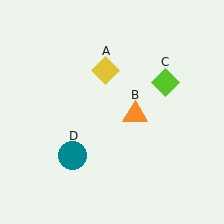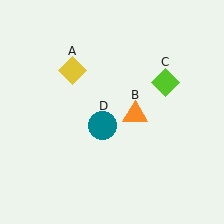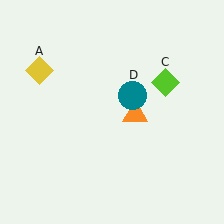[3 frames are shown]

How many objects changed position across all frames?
2 objects changed position: yellow diamond (object A), teal circle (object D).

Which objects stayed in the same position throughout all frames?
Orange triangle (object B) and lime diamond (object C) remained stationary.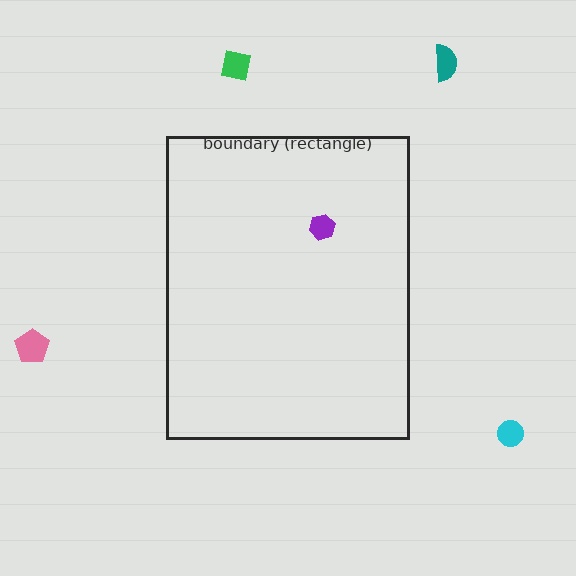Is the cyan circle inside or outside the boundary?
Outside.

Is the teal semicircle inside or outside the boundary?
Outside.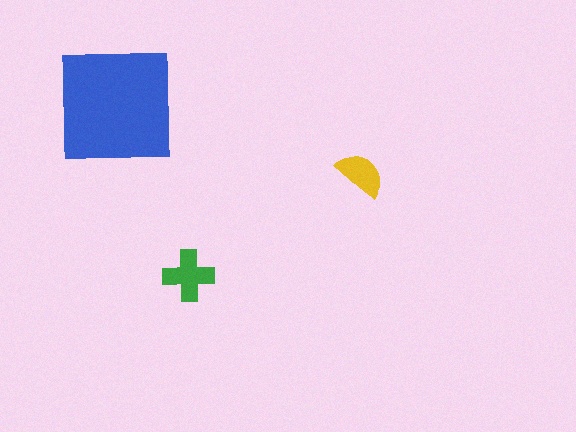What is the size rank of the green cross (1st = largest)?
2nd.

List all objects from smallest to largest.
The yellow semicircle, the green cross, the blue square.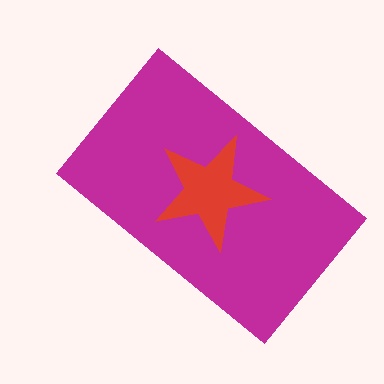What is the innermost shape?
The red star.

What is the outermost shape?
The magenta rectangle.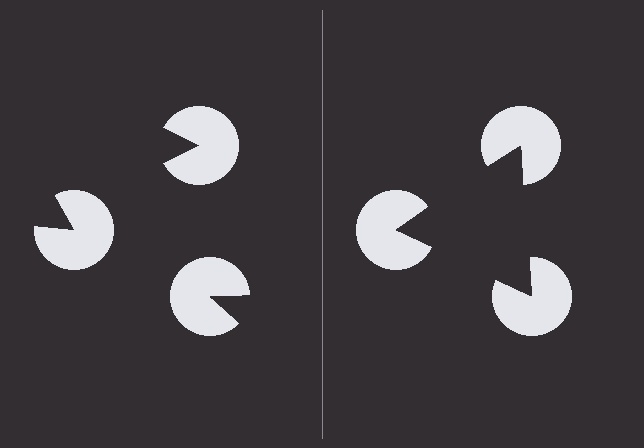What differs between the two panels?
The pac-man discs are positioned identically on both sides; only the wedge orientations differ. On the right they align to a triangle; on the left they are misaligned.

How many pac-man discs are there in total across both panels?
6 — 3 on each side.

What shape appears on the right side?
An illusory triangle.